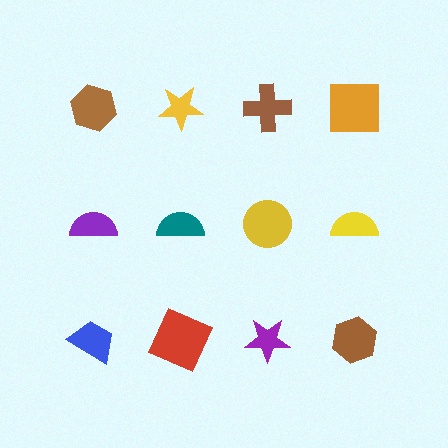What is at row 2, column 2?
A teal semicircle.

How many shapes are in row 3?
4 shapes.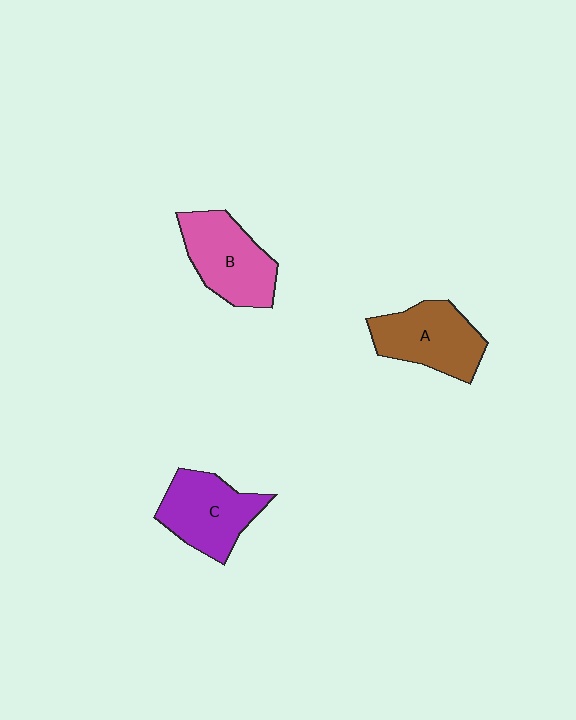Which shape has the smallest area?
Shape C (purple).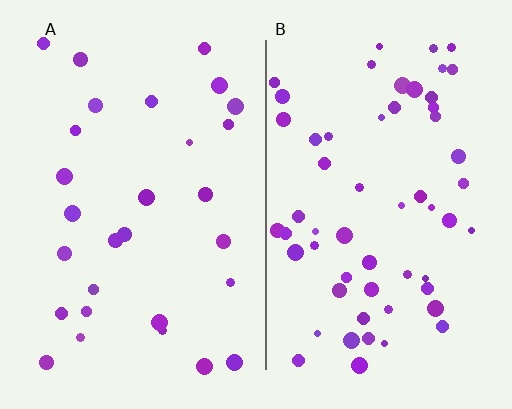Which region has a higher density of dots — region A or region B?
B (the right).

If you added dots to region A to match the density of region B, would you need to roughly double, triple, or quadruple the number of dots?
Approximately double.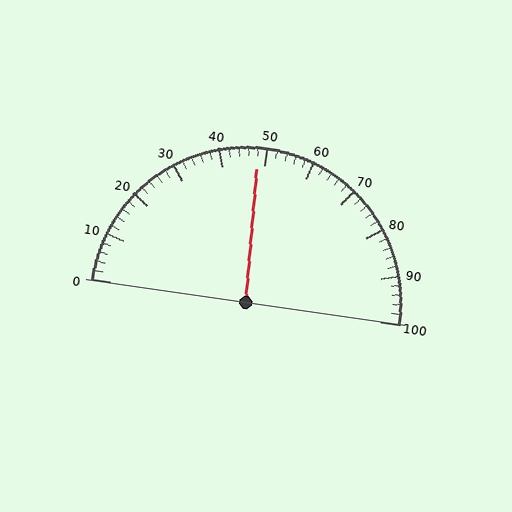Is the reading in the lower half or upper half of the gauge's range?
The reading is in the lower half of the range (0 to 100).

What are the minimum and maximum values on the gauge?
The gauge ranges from 0 to 100.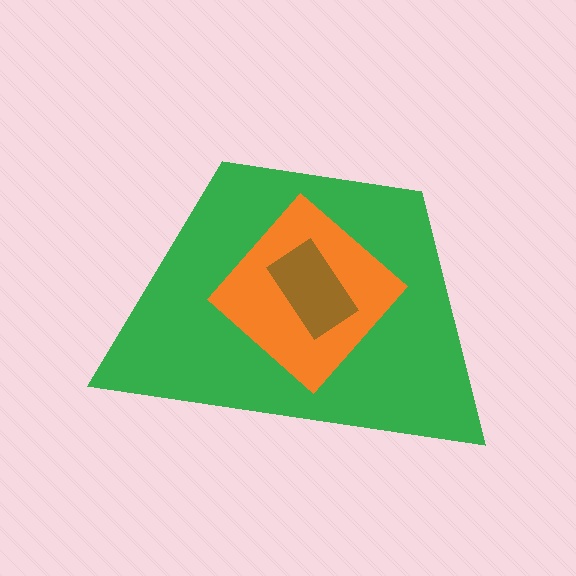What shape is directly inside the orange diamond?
The brown rectangle.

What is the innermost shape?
The brown rectangle.